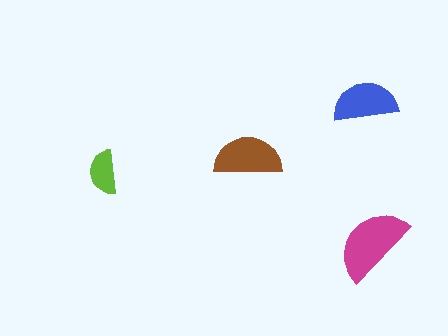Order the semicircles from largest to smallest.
the magenta one, the brown one, the blue one, the lime one.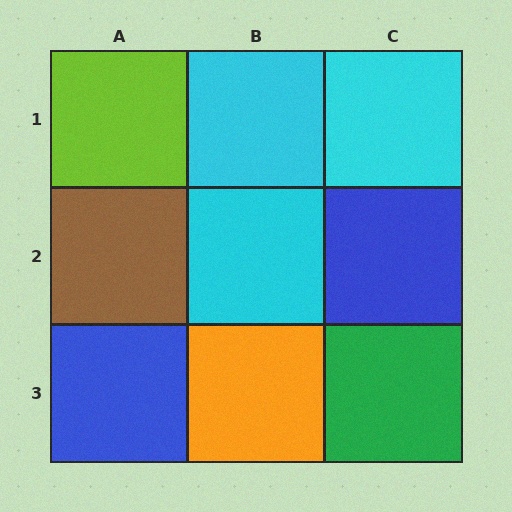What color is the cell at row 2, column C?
Blue.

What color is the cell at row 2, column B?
Cyan.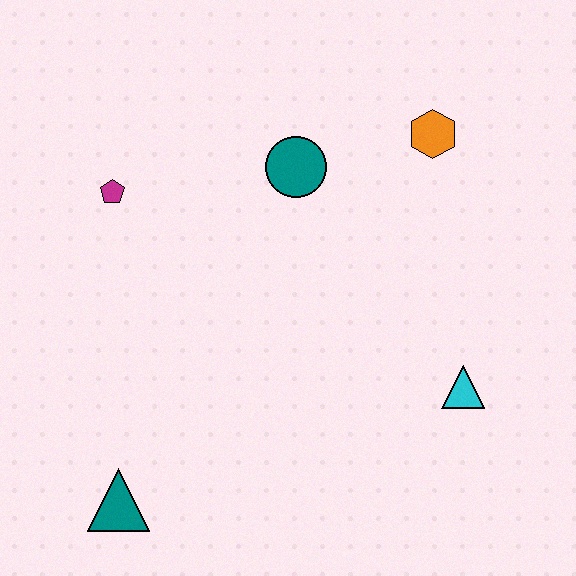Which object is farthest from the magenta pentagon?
The cyan triangle is farthest from the magenta pentagon.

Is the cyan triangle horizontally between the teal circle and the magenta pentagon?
No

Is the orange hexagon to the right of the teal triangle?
Yes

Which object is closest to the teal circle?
The orange hexagon is closest to the teal circle.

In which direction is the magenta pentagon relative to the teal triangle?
The magenta pentagon is above the teal triangle.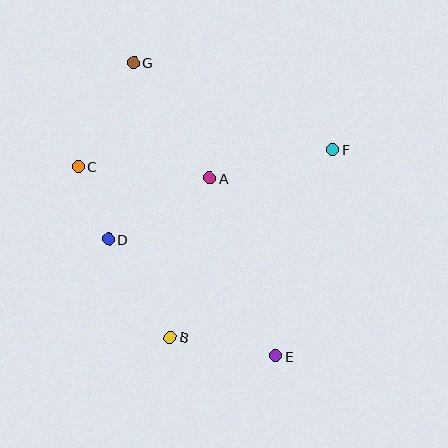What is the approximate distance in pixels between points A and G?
The distance between A and G is approximately 138 pixels.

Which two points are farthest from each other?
Points E and G are farthest from each other.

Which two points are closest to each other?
Points C and D are closest to each other.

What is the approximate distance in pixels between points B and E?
The distance between B and E is approximately 107 pixels.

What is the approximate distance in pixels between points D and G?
The distance between D and G is approximately 178 pixels.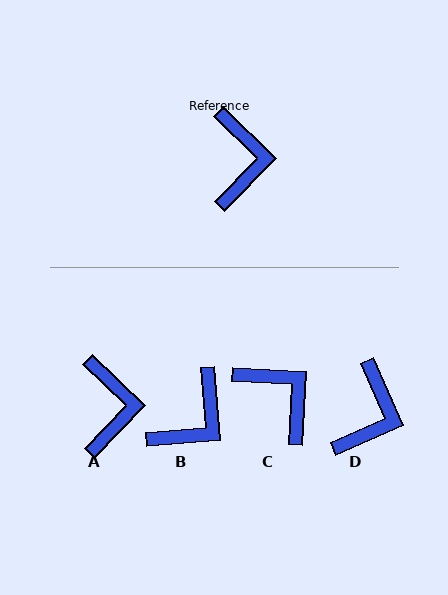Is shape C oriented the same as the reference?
No, it is off by about 41 degrees.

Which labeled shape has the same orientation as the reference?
A.